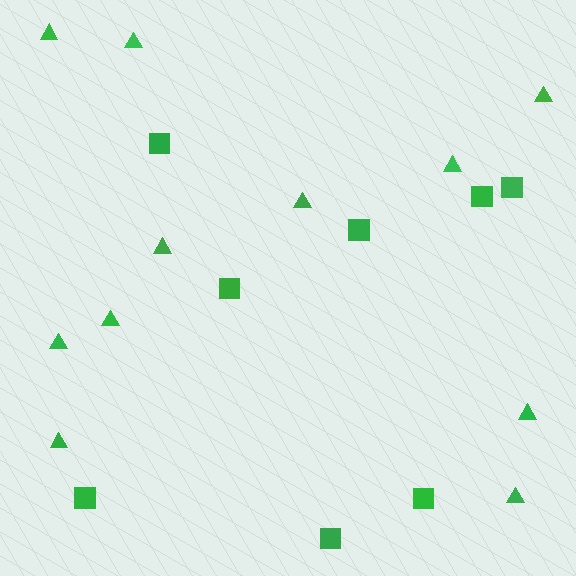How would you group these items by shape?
There are 2 groups: one group of triangles (11) and one group of squares (8).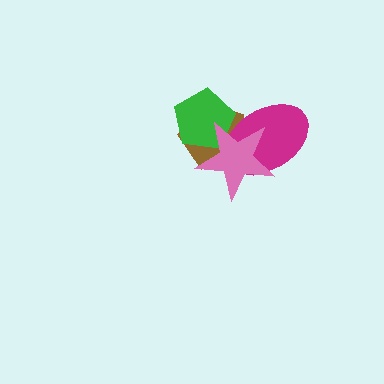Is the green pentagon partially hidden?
Yes, it is partially covered by another shape.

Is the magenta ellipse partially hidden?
Yes, it is partially covered by another shape.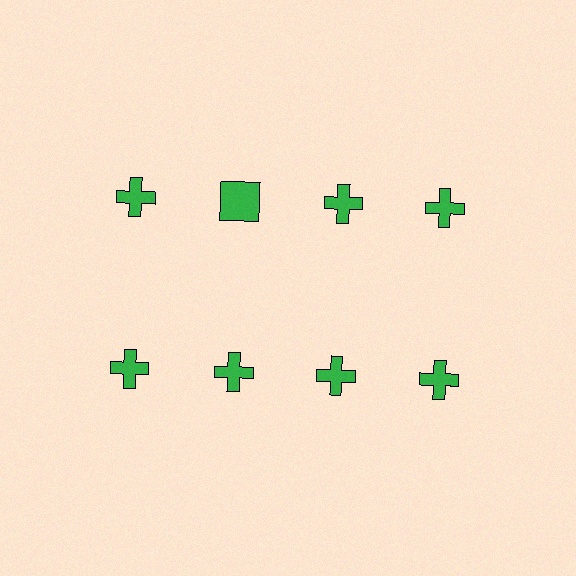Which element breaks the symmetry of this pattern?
The green square in the top row, second from left column breaks the symmetry. All other shapes are green crosses.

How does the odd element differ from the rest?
It has a different shape: square instead of cross.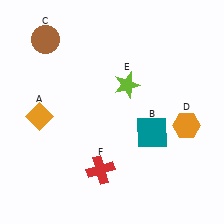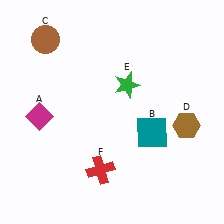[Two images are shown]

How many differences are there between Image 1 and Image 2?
There are 3 differences between the two images.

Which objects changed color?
A changed from orange to magenta. D changed from orange to brown. E changed from lime to green.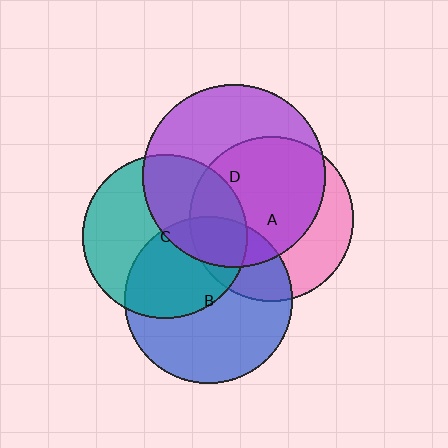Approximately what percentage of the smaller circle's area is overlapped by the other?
Approximately 25%.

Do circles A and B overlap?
Yes.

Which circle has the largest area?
Circle D (purple).